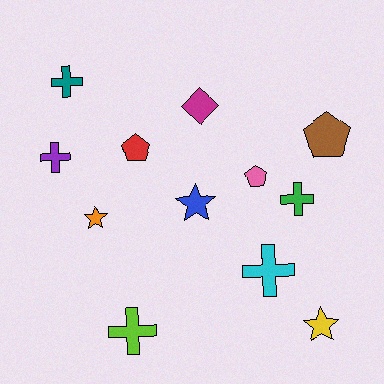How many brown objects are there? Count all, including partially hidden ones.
There is 1 brown object.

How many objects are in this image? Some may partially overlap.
There are 12 objects.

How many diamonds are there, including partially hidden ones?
There is 1 diamond.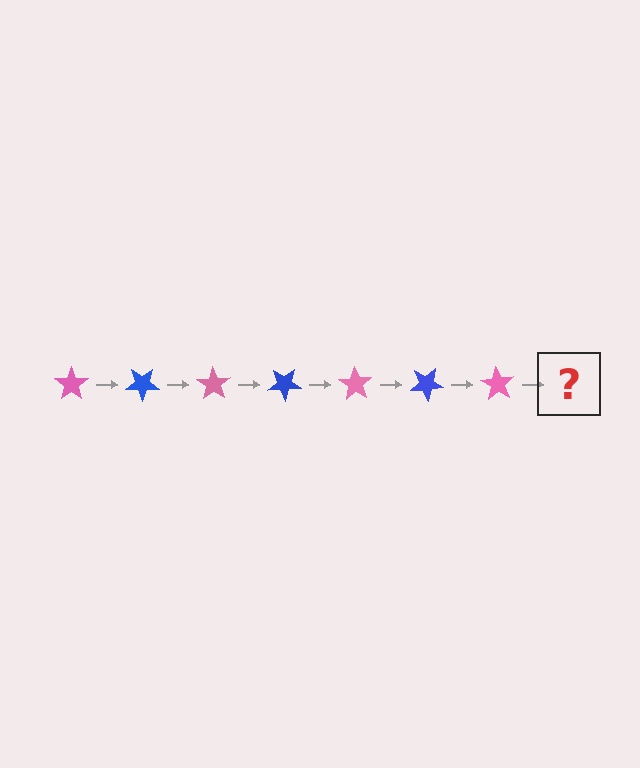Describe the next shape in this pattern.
It should be a blue star, rotated 245 degrees from the start.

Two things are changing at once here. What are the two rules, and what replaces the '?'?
The two rules are that it rotates 35 degrees each step and the color cycles through pink and blue. The '?' should be a blue star, rotated 245 degrees from the start.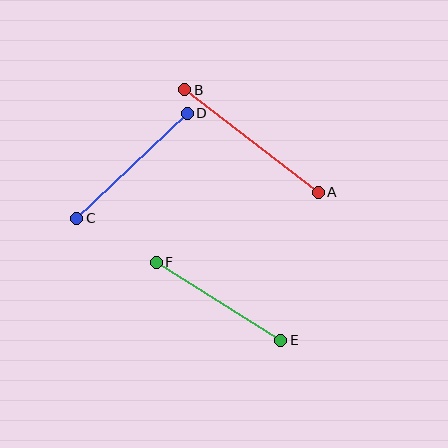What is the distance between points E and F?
The distance is approximately 147 pixels.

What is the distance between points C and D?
The distance is approximately 152 pixels.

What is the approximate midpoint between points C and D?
The midpoint is at approximately (132, 166) pixels.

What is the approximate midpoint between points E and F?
The midpoint is at approximately (219, 301) pixels.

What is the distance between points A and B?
The distance is approximately 169 pixels.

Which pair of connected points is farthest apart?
Points A and B are farthest apart.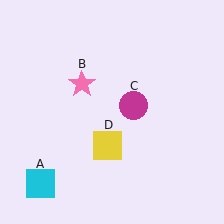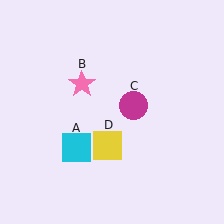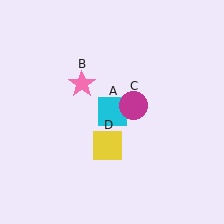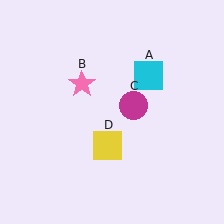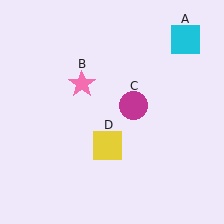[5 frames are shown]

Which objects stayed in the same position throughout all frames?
Pink star (object B) and magenta circle (object C) and yellow square (object D) remained stationary.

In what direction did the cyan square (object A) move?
The cyan square (object A) moved up and to the right.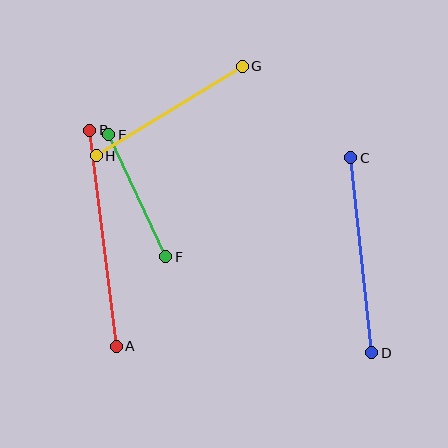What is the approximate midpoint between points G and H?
The midpoint is at approximately (169, 111) pixels.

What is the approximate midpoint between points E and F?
The midpoint is at approximately (137, 196) pixels.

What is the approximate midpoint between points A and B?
The midpoint is at approximately (103, 238) pixels.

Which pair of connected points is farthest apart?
Points A and B are farthest apart.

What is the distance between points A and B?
The distance is approximately 218 pixels.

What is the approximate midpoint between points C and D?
The midpoint is at approximately (361, 255) pixels.